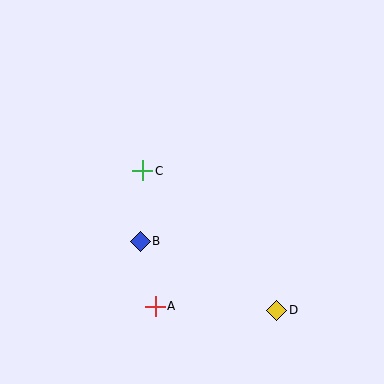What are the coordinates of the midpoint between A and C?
The midpoint between A and C is at (149, 239).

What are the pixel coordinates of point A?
Point A is at (155, 306).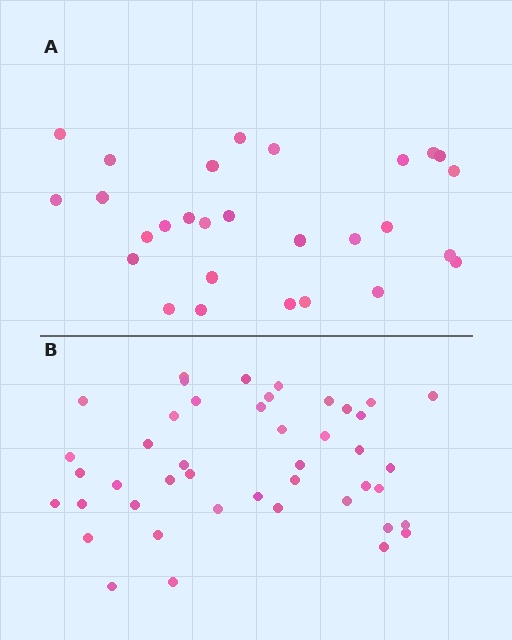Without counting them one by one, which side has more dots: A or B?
Region B (the bottom region) has more dots.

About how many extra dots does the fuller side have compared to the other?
Region B has approximately 15 more dots than region A.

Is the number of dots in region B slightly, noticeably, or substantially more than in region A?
Region B has substantially more. The ratio is roughly 1.6 to 1.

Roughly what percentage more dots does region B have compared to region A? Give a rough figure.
About 55% more.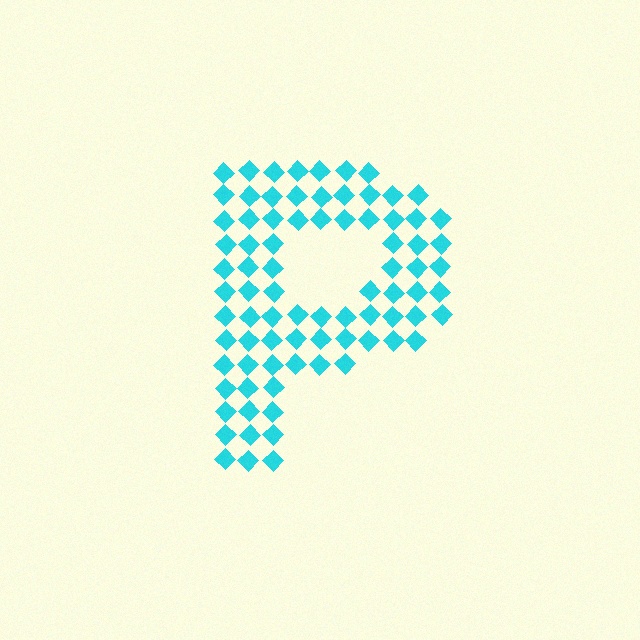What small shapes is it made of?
It is made of small diamonds.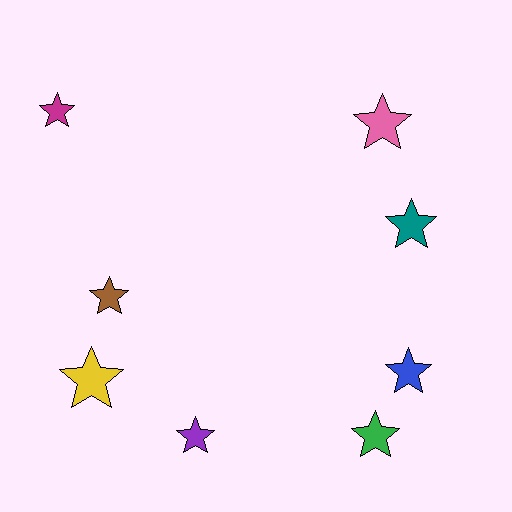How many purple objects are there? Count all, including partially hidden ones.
There is 1 purple object.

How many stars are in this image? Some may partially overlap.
There are 8 stars.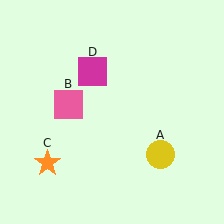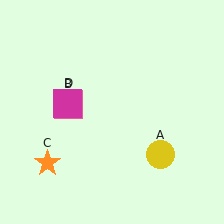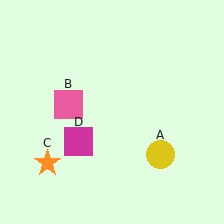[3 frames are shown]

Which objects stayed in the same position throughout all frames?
Yellow circle (object A) and pink square (object B) and orange star (object C) remained stationary.